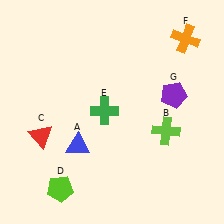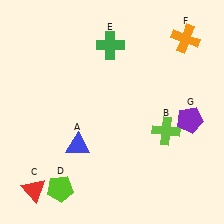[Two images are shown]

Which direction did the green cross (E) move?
The green cross (E) moved up.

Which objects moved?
The objects that moved are: the red triangle (C), the green cross (E), the purple pentagon (G).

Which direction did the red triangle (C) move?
The red triangle (C) moved down.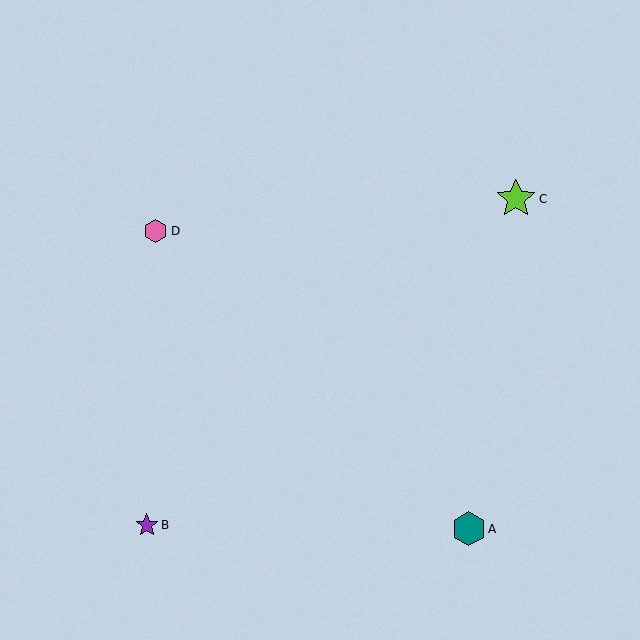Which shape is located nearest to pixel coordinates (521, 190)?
The lime star (labeled C) at (516, 199) is nearest to that location.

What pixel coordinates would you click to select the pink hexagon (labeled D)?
Click at (156, 231) to select the pink hexagon D.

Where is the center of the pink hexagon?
The center of the pink hexagon is at (156, 231).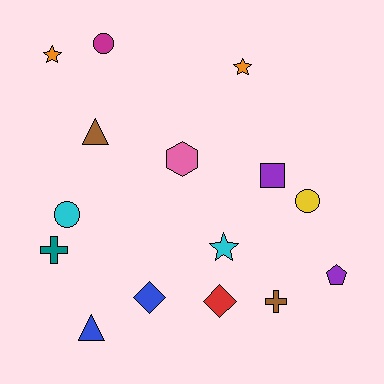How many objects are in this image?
There are 15 objects.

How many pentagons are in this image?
There is 1 pentagon.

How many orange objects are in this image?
There are 2 orange objects.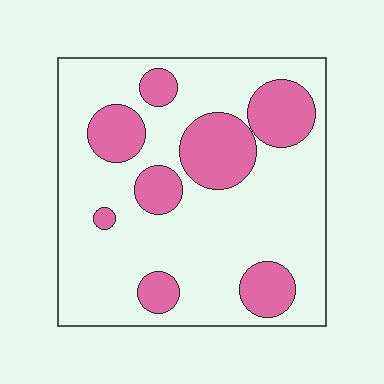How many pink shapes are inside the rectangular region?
8.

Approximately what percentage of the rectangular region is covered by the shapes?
Approximately 25%.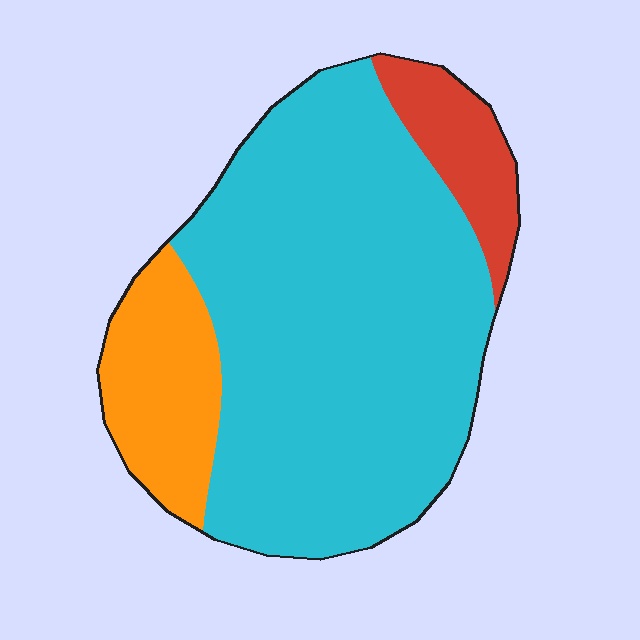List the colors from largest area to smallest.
From largest to smallest: cyan, orange, red.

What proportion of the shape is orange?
Orange covers about 15% of the shape.